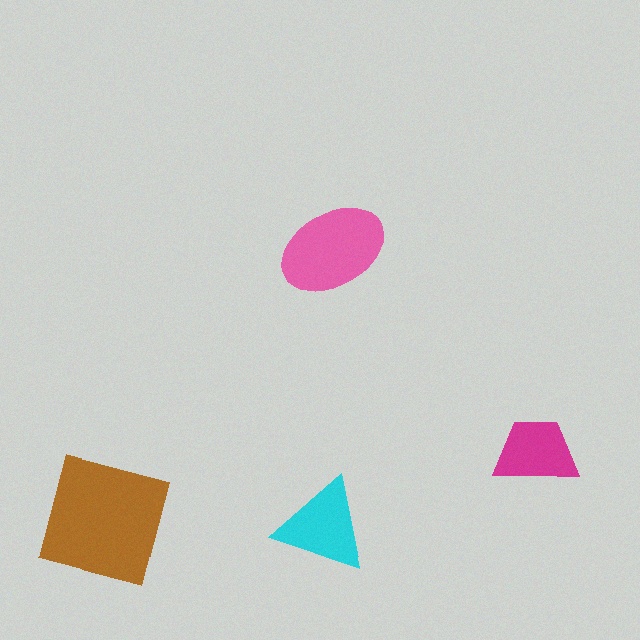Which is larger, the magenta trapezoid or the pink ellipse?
The pink ellipse.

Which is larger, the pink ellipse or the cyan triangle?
The pink ellipse.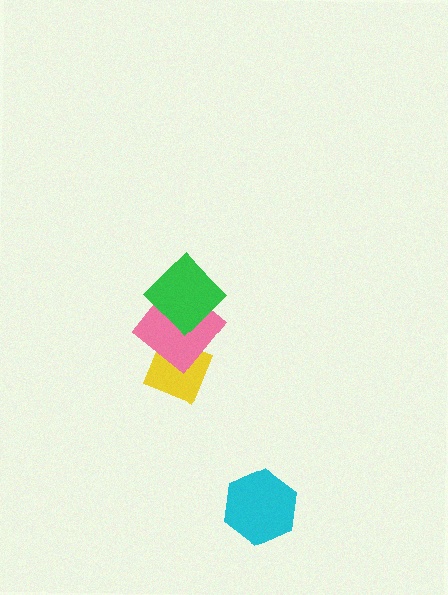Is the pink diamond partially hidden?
Yes, it is partially covered by another shape.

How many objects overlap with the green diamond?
1 object overlaps with the green diamond.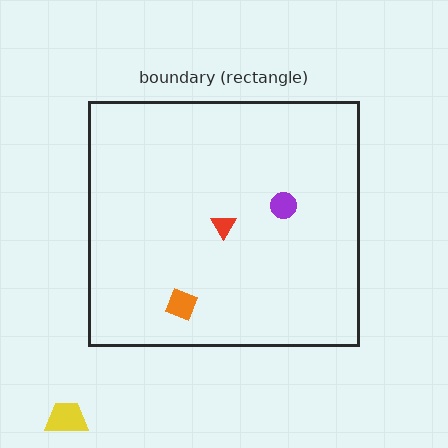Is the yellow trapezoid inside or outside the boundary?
Outside.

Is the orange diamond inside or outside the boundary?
Inside.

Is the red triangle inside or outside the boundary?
Inside.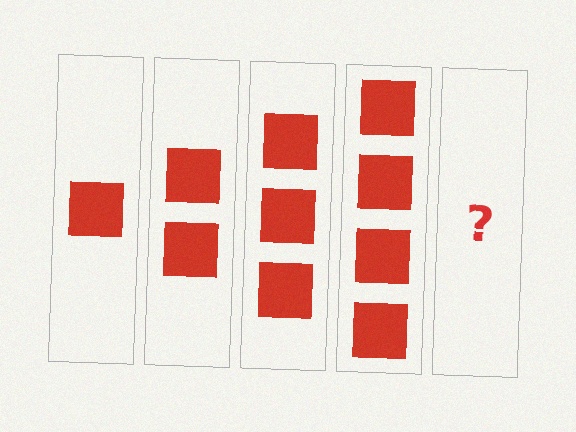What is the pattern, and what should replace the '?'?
The pattern is that each step adds one more square. The '?' should be 5 squares.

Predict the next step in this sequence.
The next step is 5 squares.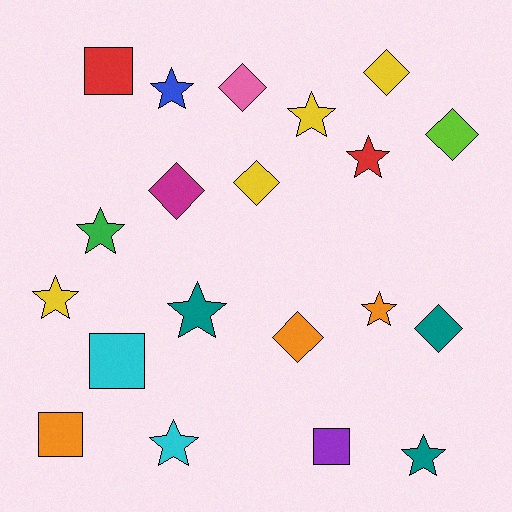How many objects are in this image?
There are 20 objects.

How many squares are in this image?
There are 4 squares.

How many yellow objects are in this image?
There are 4 yellow objects.